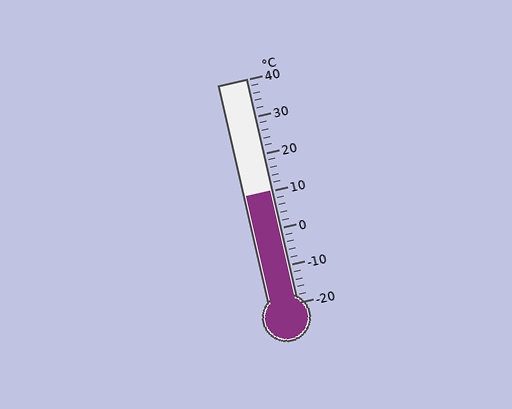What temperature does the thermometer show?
The thermometer shows approximately 10°C.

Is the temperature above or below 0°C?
The temperature is above 0°C.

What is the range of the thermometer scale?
The thermometer scale ranges from -20°C to 40°C.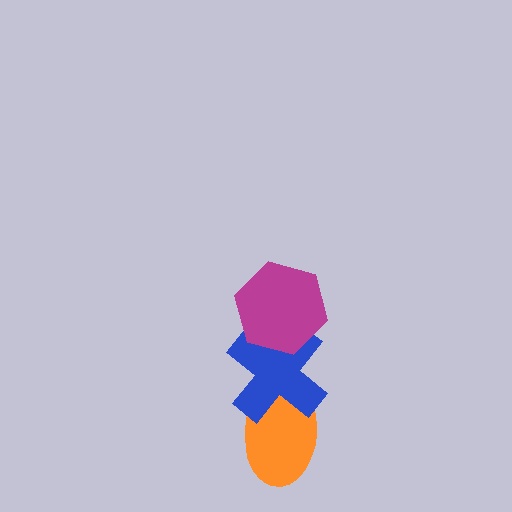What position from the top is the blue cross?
The blue cross is 2nd from the top.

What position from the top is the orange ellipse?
The orange ellipse is 3rd from the top.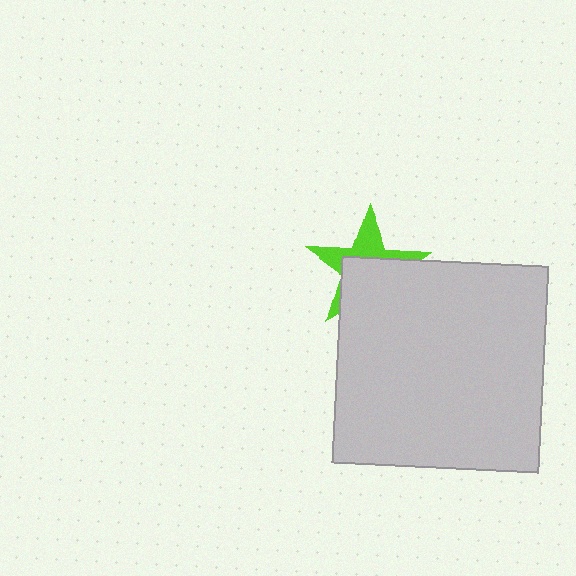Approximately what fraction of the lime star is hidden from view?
Roughly 59% of the lime star is hidden behind the light gray square.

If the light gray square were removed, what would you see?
You would see the complete lime star.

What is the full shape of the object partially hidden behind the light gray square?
The partially hidden object is a lime star.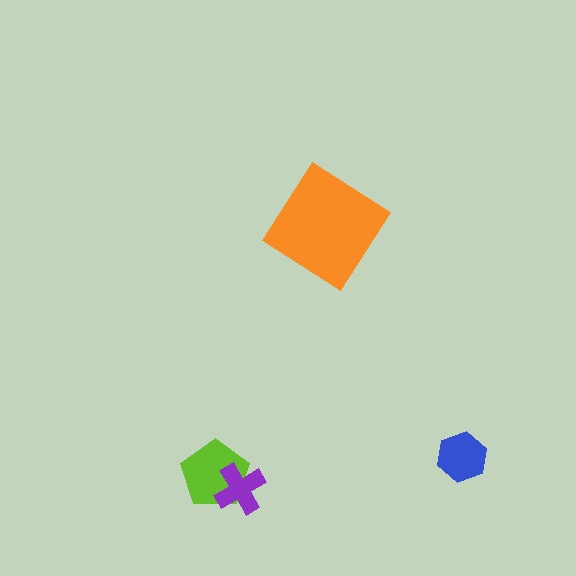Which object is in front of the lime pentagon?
The purple cross is in front of the lime pentagon.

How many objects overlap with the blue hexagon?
0 objects overlap with the blue hexagon.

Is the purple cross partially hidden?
No, no other shape covers it.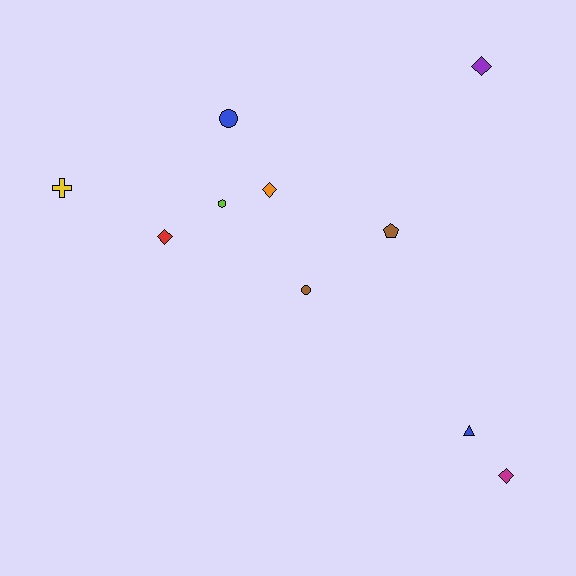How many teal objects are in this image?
There are no teal objects.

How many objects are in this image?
There are 10 objects.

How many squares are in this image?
There are no squares.